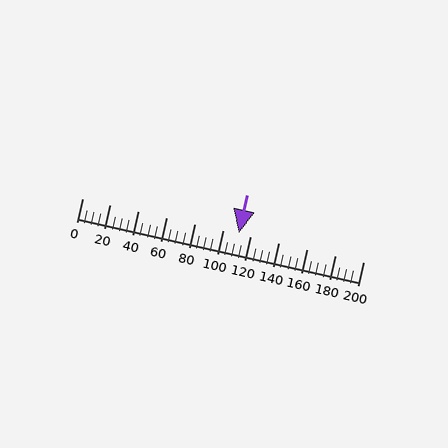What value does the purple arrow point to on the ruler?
The purple arrow points to approximately 111.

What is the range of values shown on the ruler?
The ruler shows values from 0 to 200.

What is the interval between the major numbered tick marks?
The major tick marks are spaced 20 units apart.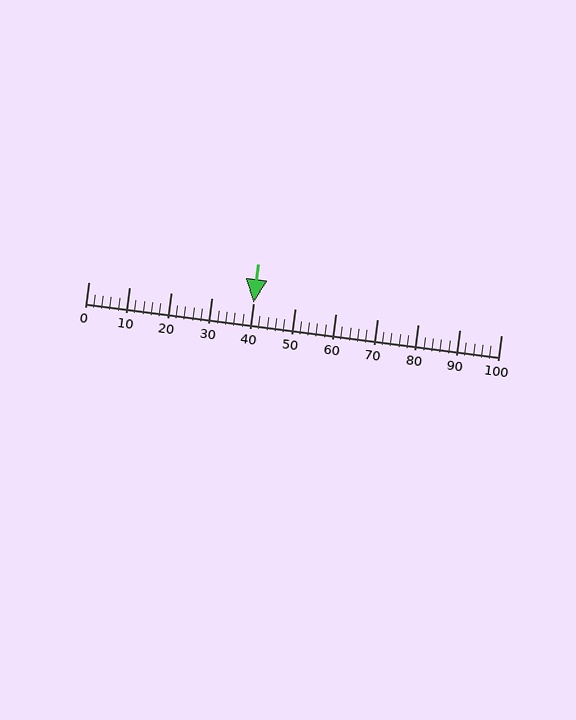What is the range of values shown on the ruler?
The ruler shows values from 0 to 100.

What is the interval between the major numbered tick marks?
The major tick marks are spaced 10 units apart.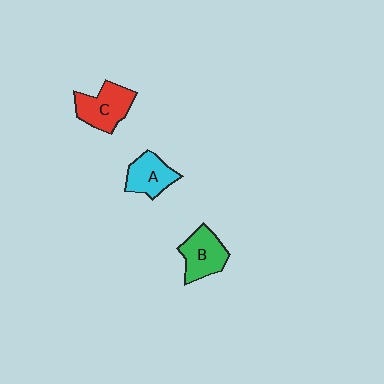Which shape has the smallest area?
Shape A (cyan).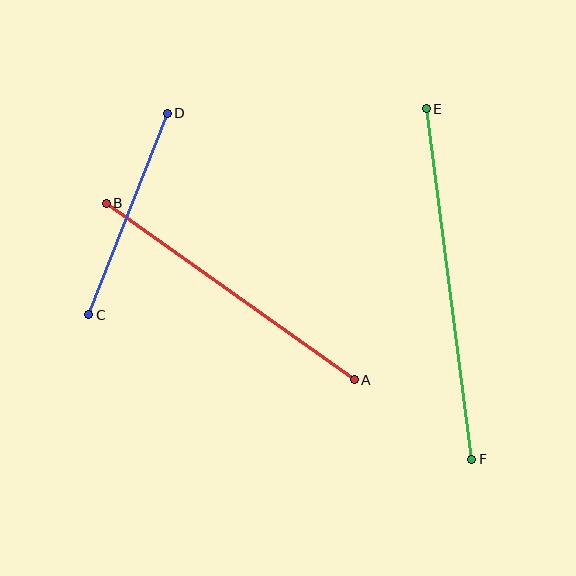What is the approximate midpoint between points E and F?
The midpoint is at approximately (449, 284) pixels.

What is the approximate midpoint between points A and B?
The midpoint is at approximately (230, 292) pixels.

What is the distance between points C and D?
The distance is approximately 216 pixels.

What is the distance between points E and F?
The distance is approximately 354 pixels.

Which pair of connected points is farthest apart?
Points E and F are farthest apart.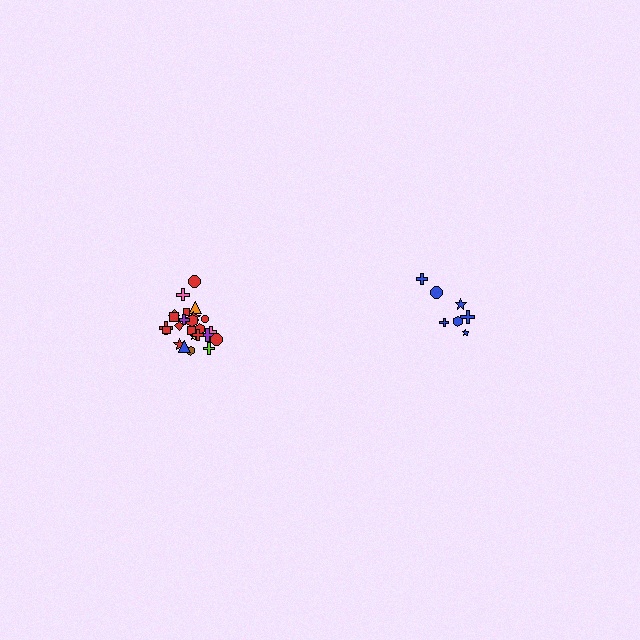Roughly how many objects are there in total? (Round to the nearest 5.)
Roughly 30 objects in total.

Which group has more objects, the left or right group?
The left group.